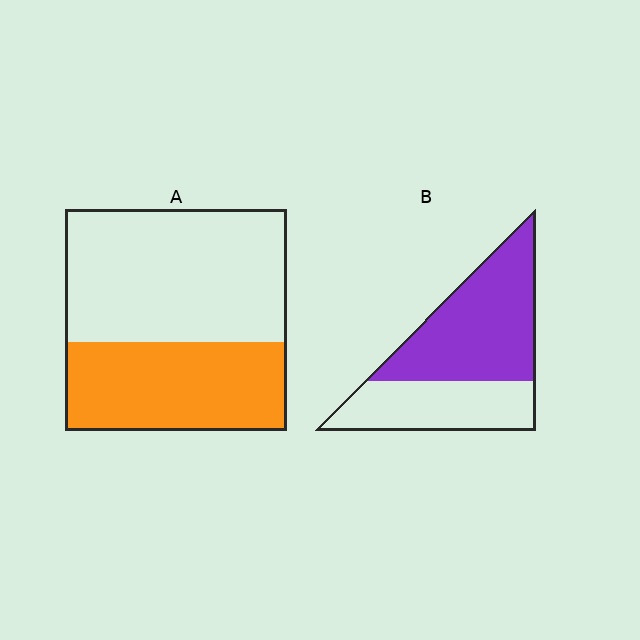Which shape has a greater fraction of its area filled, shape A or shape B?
Shape B.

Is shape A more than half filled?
No.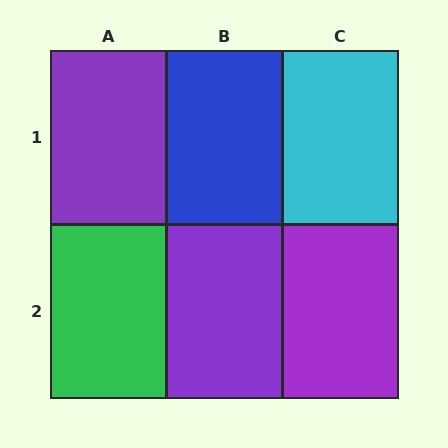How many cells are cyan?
1 cell is cyan.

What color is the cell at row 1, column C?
Cyan.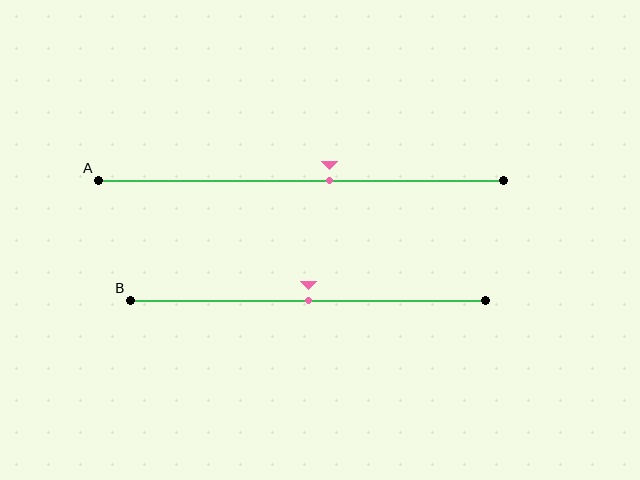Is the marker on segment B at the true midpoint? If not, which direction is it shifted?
Yes, the marker on segment B is at the true midpoint.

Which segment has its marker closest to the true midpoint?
Segment B has its marker closest to the true midpoint.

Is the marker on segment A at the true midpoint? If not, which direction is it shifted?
No, the marker on segment A is shifted to the right by about 7% of the segment length.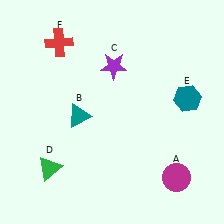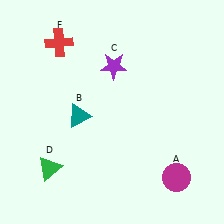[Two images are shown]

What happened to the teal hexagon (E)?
The teal hexagon (E) was removed in Image 2. It was in the top-right area of Image 1.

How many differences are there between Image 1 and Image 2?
There is 1 difference between the two images.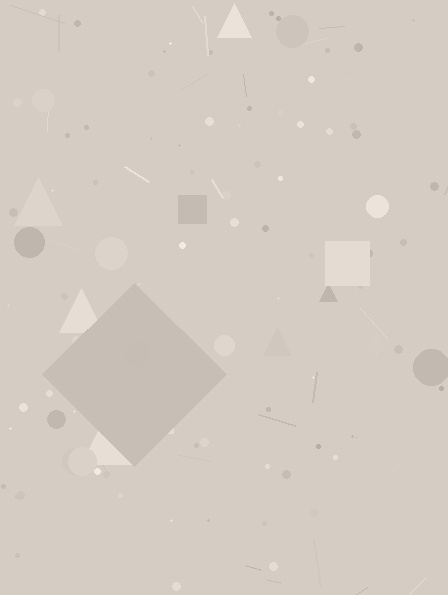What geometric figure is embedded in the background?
A diamond is embedded in the background.